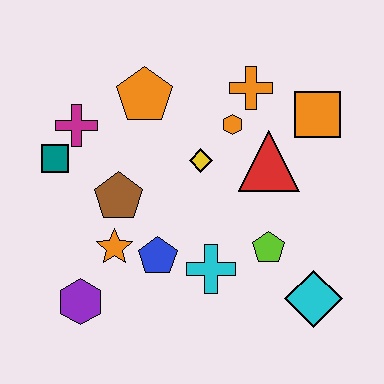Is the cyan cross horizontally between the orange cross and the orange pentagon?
Yes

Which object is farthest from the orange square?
The purple hexagon is farthest from the orange square.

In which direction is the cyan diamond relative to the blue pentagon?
The cyan diamond is to the right of the blue pentagon.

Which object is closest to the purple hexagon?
The orange star is closest to the purple hexagon.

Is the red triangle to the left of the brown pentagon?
No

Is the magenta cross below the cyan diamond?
No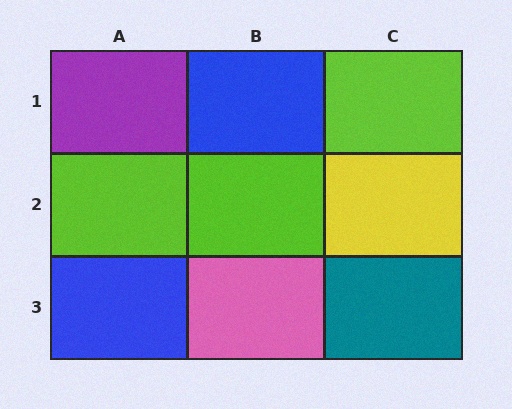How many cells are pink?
1 cell is pink.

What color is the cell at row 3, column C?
Teal.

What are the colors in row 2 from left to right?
Lime, lime, yellow.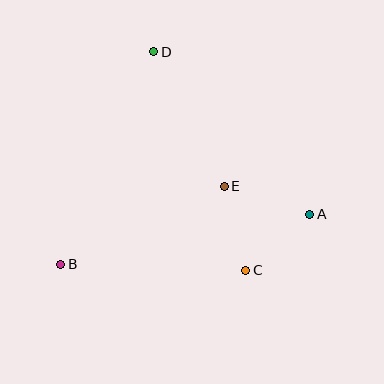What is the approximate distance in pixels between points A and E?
The distance between A and E is approximately 90 pixels.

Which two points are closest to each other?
Points A and C are closest to each other.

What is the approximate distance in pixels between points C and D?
The distance between C and D is approximately 237 pixels.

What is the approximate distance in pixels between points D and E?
The distance between D and E is approximately 152 pixels.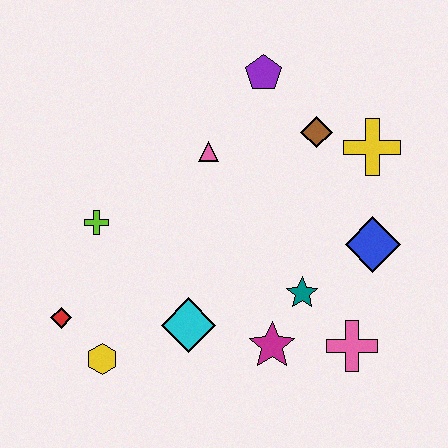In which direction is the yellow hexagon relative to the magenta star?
The yellow hexagon is to the left of the magenta star.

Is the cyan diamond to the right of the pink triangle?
No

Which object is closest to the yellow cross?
The brown diamond is closest to the yellow cross.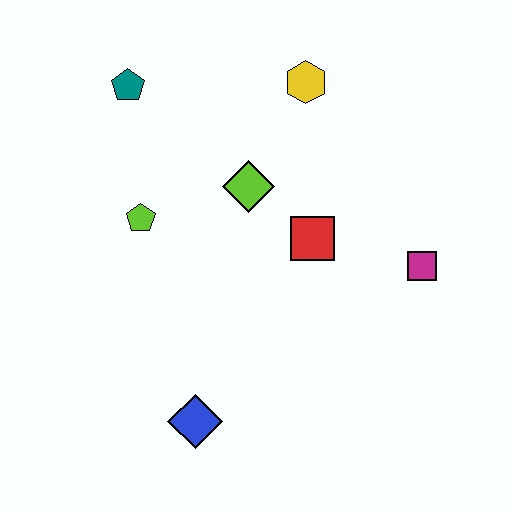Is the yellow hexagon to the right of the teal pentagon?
Yes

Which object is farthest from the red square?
The teal pentagon is farthest from the red square.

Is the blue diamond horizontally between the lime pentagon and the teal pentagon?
No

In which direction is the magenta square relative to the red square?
The magenta square is to the right of the red square.